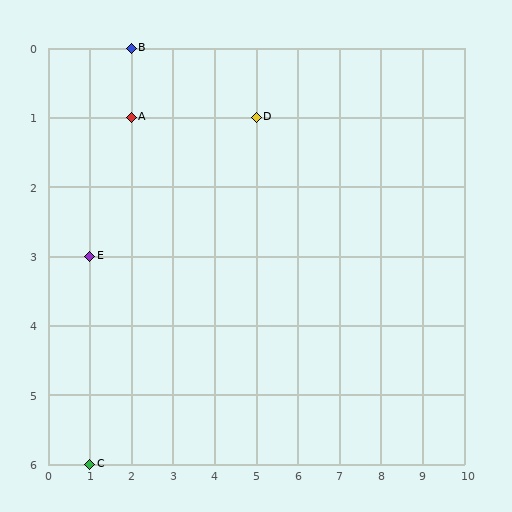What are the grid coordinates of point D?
Point D is at grid coordinates (5, 1).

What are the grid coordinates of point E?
Point E is at grid coordinates (1, 3).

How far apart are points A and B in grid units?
Points A and B are 1 row apart.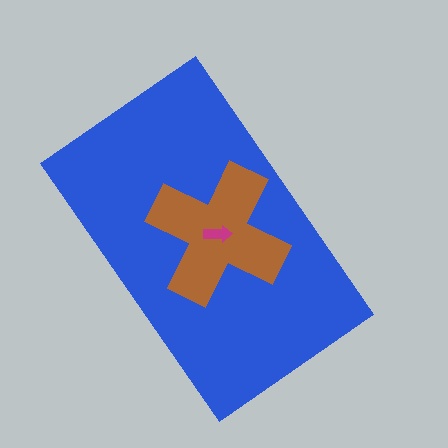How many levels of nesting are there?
3.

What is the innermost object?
The magenta arrow.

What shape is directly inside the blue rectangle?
The brown cross.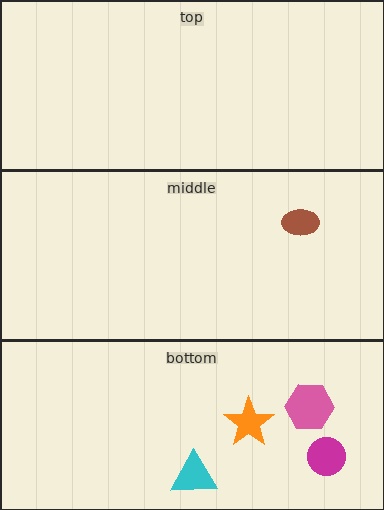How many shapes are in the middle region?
1.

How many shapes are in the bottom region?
4.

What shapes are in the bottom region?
The orange star, the magenta circle, the cyan triangle, the pink hexagon.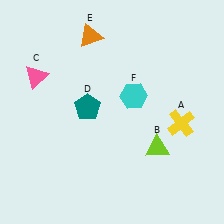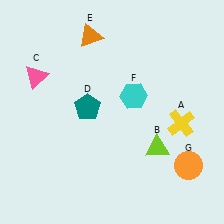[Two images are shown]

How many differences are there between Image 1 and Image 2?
There is 1 difference between the two images.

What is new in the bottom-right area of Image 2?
An orange circle (G) was added in the bottom-right area of Image 2.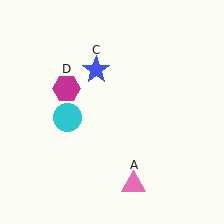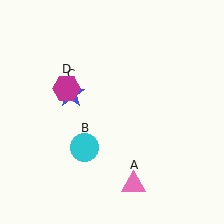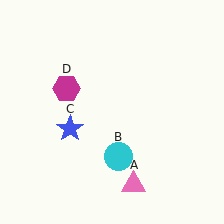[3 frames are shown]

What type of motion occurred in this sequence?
The cyan circle (object B), blue star (object C) rotated counterclockwise around the center of the scene.